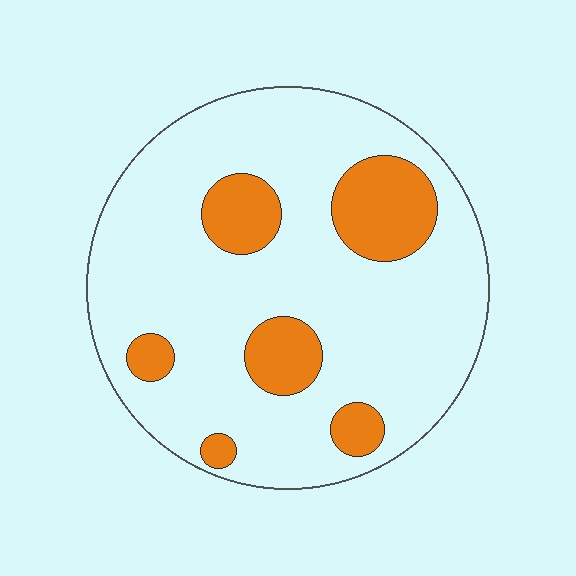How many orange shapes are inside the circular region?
6.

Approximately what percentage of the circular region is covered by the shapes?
Approximately 20%.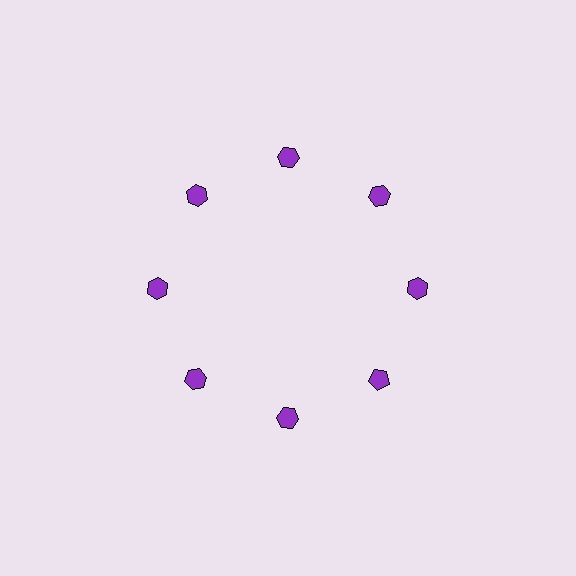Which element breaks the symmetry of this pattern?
The purple pentagon at roughly the 4 o'clock position breaks the symmetry. All other shapes are purple hexagons.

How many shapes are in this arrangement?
There are 8 shapes arranged in a ring pattern.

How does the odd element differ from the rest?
It has a different shape: pentagon instead of hexagon.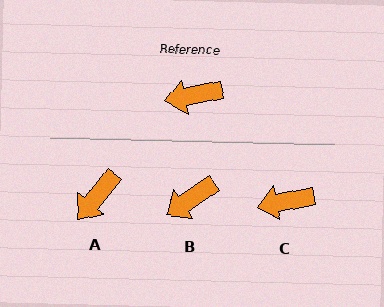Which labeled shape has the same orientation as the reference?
C.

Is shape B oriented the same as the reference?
No, it is off by about 23 degrees.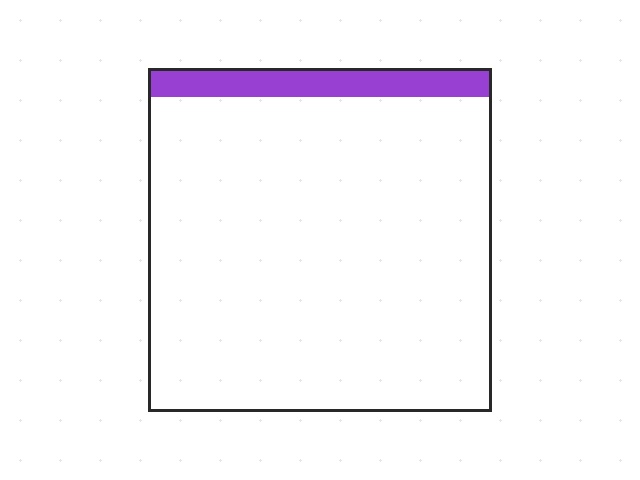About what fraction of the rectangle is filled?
About one tenth (1/10).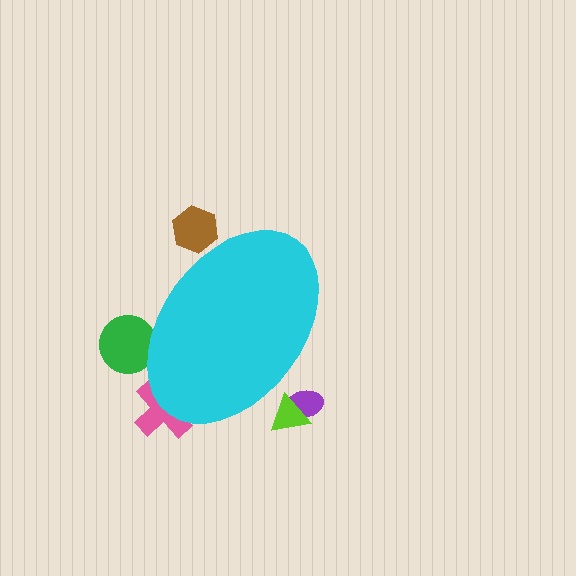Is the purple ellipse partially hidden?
Yes, the purple ellipse is partially hidden behind the cyan ellipse.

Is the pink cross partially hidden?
Yes, the pink cross is partially hidden behind the cyan ellipse.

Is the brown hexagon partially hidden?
Yes, the brown hexagon is partially hidden behind the cyan ellipse.